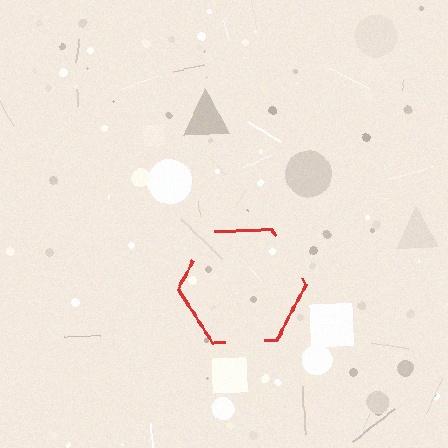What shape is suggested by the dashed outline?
The dashed outline suggests a hexagon.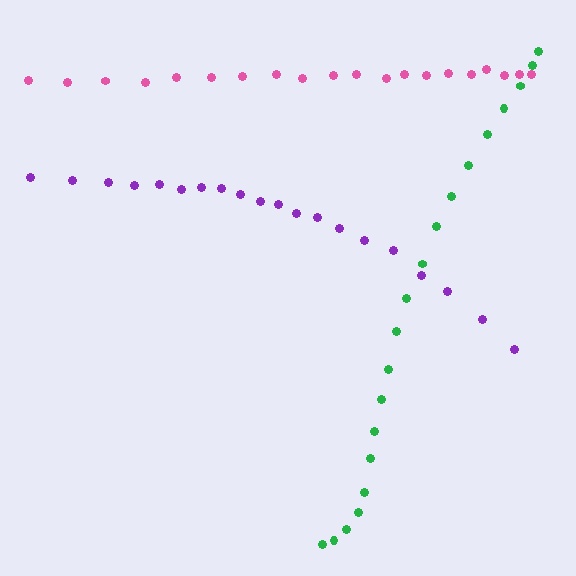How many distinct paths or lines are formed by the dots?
There are 3 distinct paths.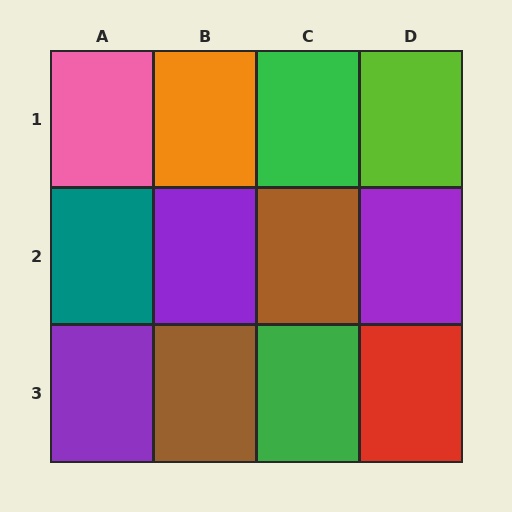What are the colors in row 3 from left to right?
Purple, brown, green, red.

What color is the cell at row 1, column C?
Green.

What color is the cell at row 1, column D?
Lime.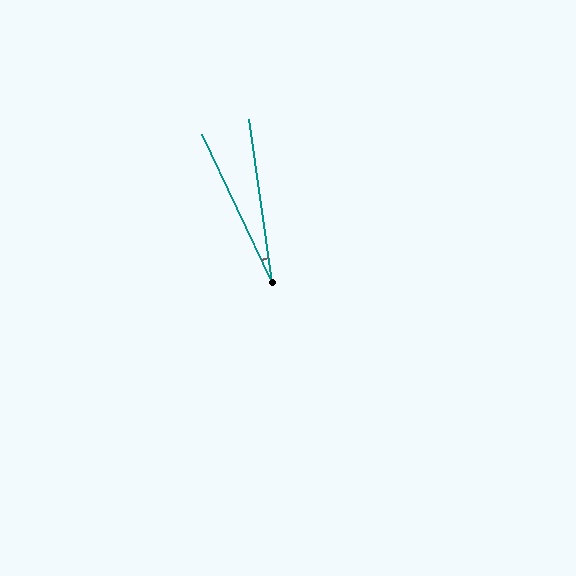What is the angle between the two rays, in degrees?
Approximately 17 degrees.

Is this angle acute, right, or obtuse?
It is acute.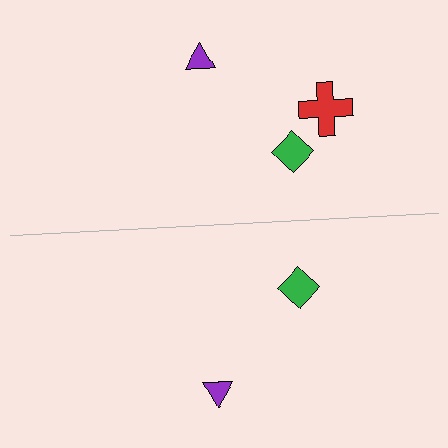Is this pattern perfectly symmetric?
No, the pattern is not perfectly symmetric. A red cross is missing from the bottom side.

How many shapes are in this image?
There are 5 shapes in this image.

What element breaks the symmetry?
A red cross is missing from the bottom side.